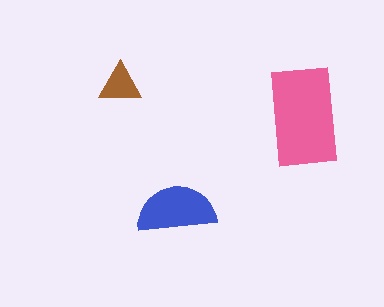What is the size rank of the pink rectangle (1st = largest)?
1st.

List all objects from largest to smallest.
The pink rectangle, the blue semicircle, the brown triangle.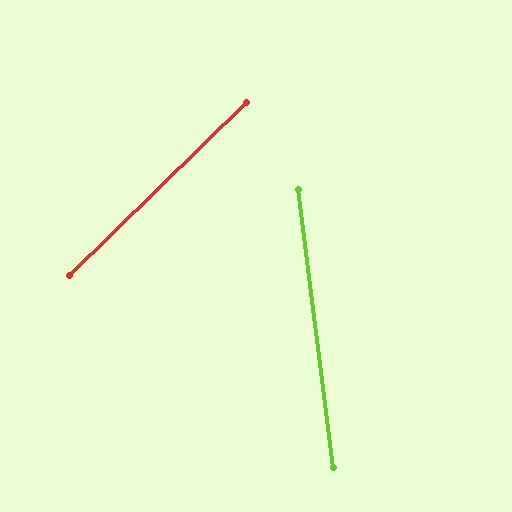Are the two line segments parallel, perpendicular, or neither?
Neither parallel nor perpendicular — they differ by about 53°.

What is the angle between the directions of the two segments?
Approximately 53 degrees.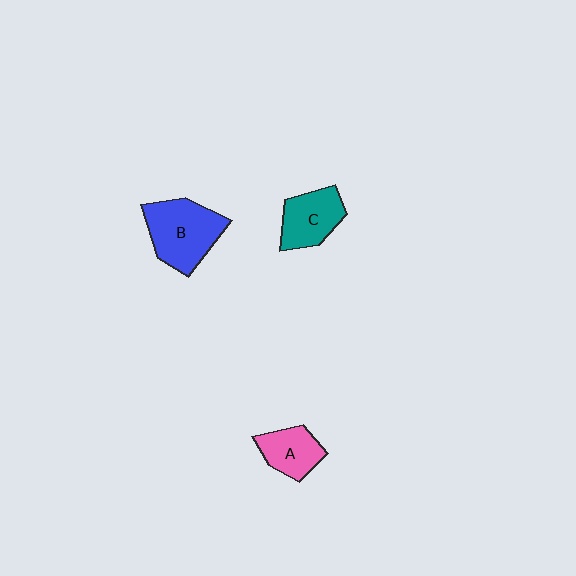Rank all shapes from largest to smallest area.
From largest to smallest: B (blue), C (teal), A (pink).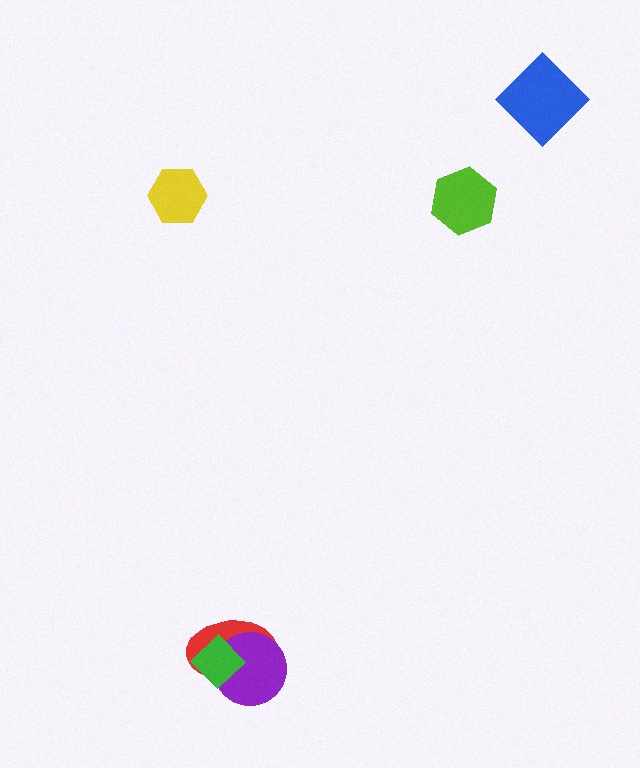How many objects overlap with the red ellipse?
2 objects overlap with the red ellipse.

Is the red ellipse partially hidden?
Yes, it is partially covered by another shape.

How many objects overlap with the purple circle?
2 objects overlap with the purple circle.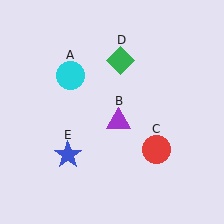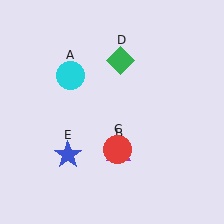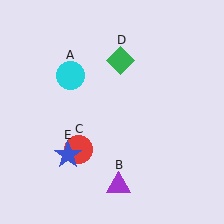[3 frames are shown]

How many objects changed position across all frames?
2 objects changed position: purple triangle (object B), red circle (object C).